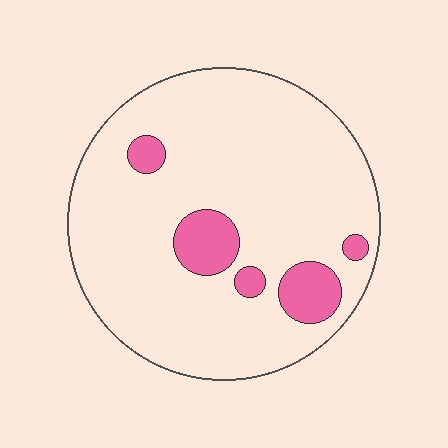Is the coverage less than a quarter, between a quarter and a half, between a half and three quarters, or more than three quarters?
Less than a quarter.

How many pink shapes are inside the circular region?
5.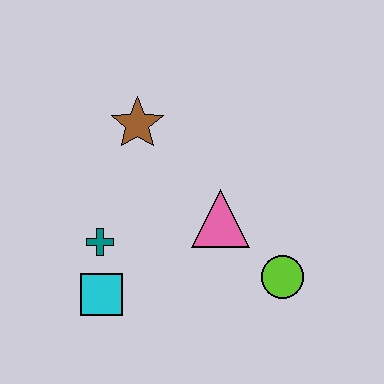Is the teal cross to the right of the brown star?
No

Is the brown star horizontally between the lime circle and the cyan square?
Yes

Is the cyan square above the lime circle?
No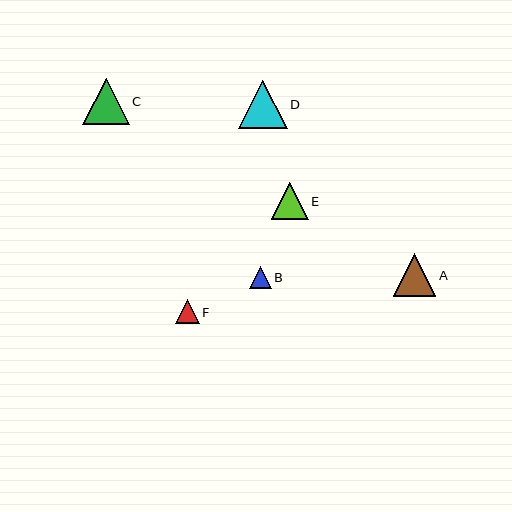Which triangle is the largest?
Triangle D is the largest with a size of approximately 48 pixels.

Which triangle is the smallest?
Triangle B is the smallest with a size of approximately 22 pixels.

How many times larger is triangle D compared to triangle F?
Triangle D is approximately 2.0 times the size of triangle F.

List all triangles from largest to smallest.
From largest to smallest: D, C, A, E, F, B.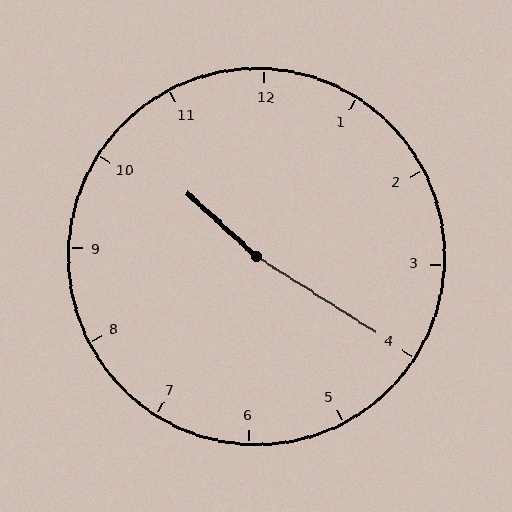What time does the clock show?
10:20.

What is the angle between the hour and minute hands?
Approximately 170 degrees.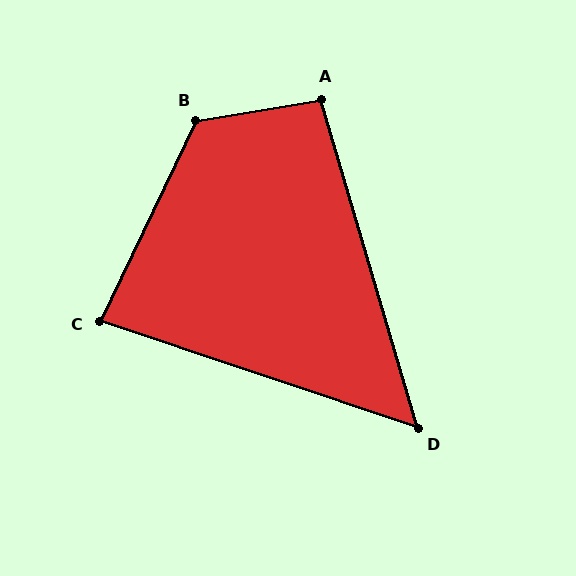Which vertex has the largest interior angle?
B, at approximately 125 degrees.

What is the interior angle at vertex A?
Approximately 97 degrees (obtuse).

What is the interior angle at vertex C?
Approximately 83 degrees (acute).